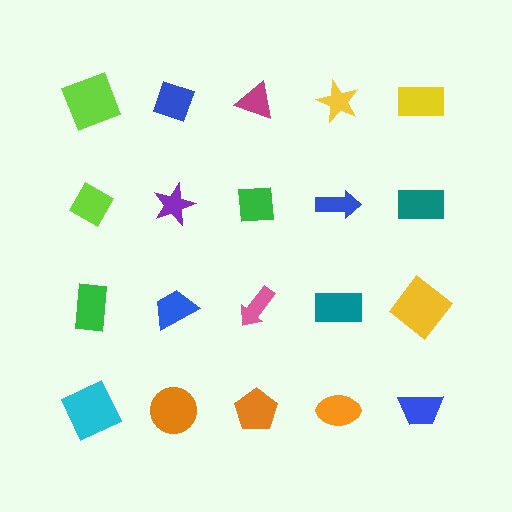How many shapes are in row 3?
5 shapes.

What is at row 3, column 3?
A pink arrow.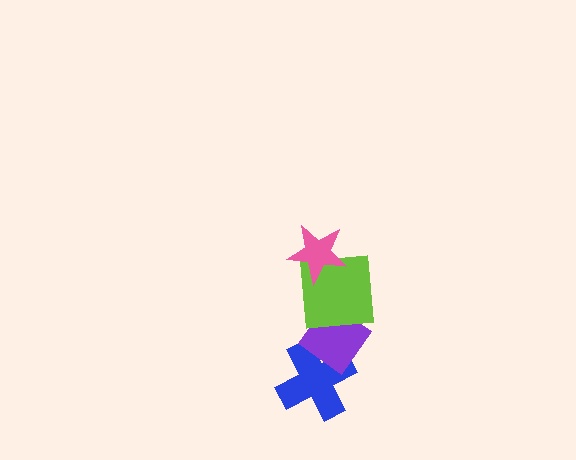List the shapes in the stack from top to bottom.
From top to bottom: the pink star, the lime square, the purple diamond, the blue cross.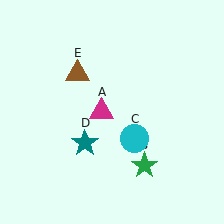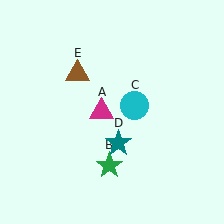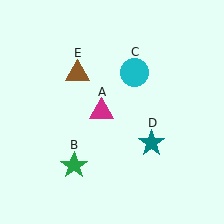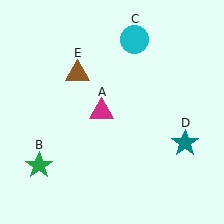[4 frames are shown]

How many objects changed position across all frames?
3 objects changed position: green star (object B), cyan circle (object C), teal star (object D).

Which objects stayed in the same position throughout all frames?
Magenta triangle (object A) and brown triangle (object E) remained stationary.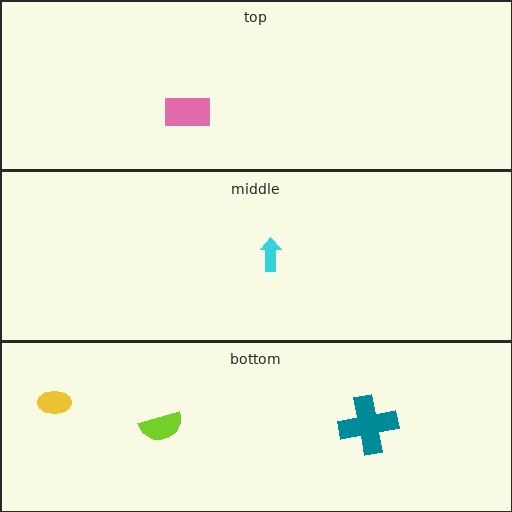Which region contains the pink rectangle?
The top region.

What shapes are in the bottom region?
The yellow ellipse, the teal cross, the lime semicircle.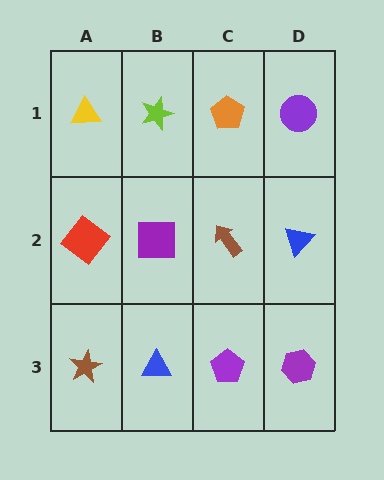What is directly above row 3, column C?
A brown arrow.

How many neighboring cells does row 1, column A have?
2.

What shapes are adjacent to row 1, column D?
A blue triangle (row 2, column D), an orange pentagon (row 1, column C).